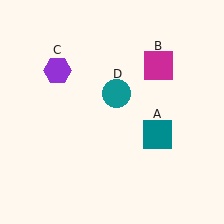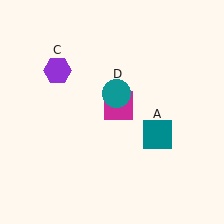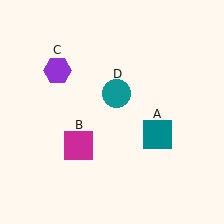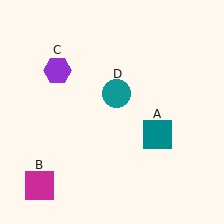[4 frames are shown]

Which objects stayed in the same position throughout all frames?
Teal square (object A) and purple hexagon (object C) and teal circle (object D) remained stationary.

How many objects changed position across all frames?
1 object changed position: magenta square (object B).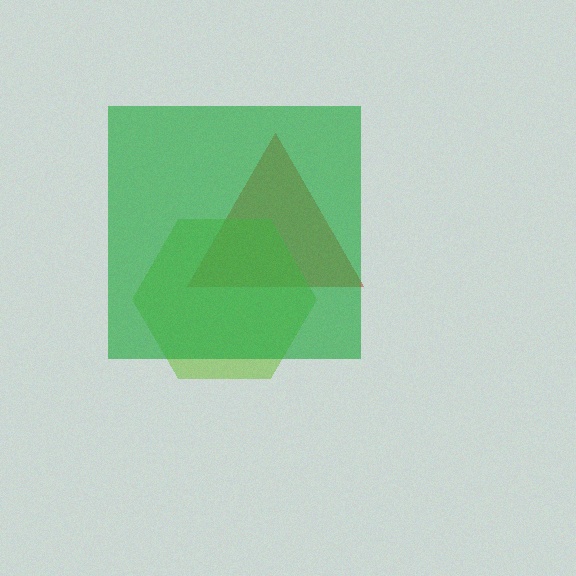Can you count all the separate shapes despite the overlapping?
Yes, there are 3 separate shapes.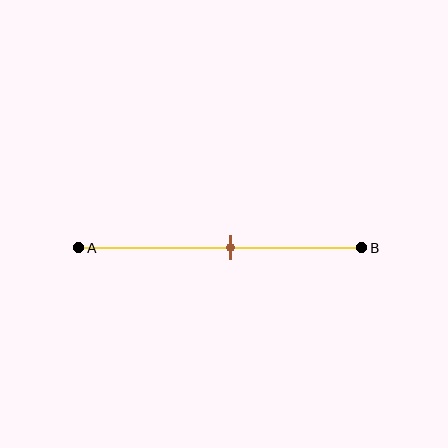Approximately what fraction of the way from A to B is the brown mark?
The brown mark is approximately 55% of the way from A to B.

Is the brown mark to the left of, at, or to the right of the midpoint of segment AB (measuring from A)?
The brown mark is to the right of the midpoint of segment AB.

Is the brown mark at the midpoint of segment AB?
No, the mark is at about 55% from A, not at the 50% midpoint.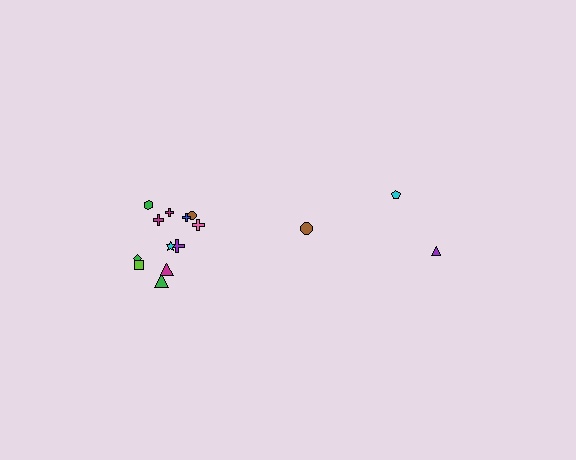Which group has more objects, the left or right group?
The left group.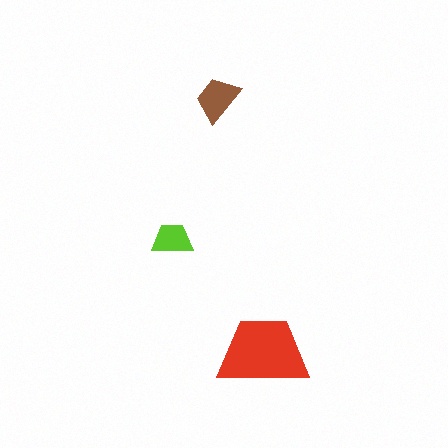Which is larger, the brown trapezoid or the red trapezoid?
The red one.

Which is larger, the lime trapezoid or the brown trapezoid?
The brown one.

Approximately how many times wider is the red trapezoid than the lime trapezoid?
About 2 times wider.